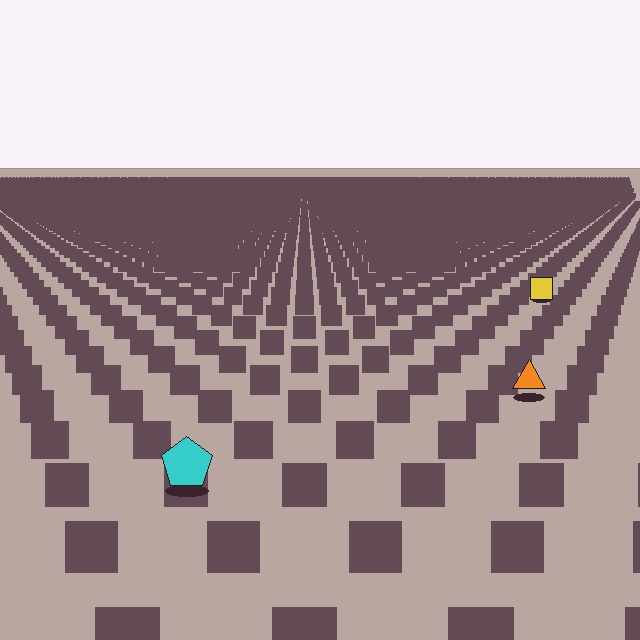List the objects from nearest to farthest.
From nearest to farthest: the cyan pentagon, the orange triangle, the yellow square.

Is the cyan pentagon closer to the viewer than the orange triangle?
Yes. The cyan pentagon is closer — you can tell from the texture gradient: the ground texture is coarser near it.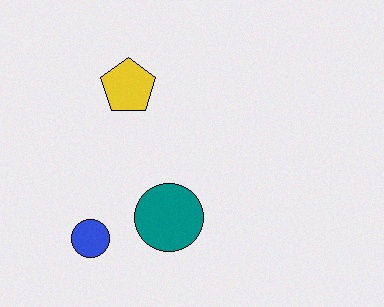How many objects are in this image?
There are 3 objects.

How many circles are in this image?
There are 2 circles.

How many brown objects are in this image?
There are no brown objects.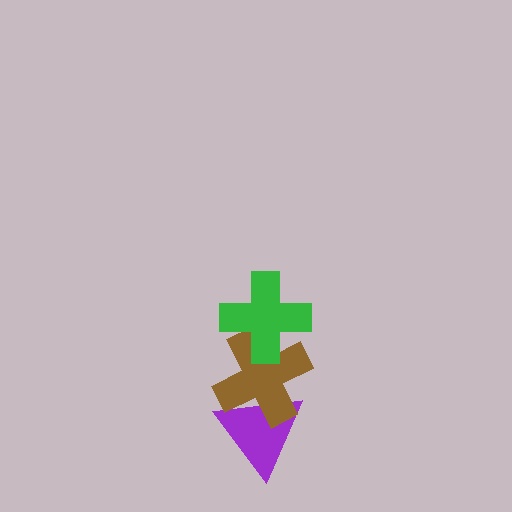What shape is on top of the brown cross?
The green cross is on top of the brown cross.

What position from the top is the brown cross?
The brown cross is 2nd from the top.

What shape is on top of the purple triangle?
The brown cross is on top of the purple triangle.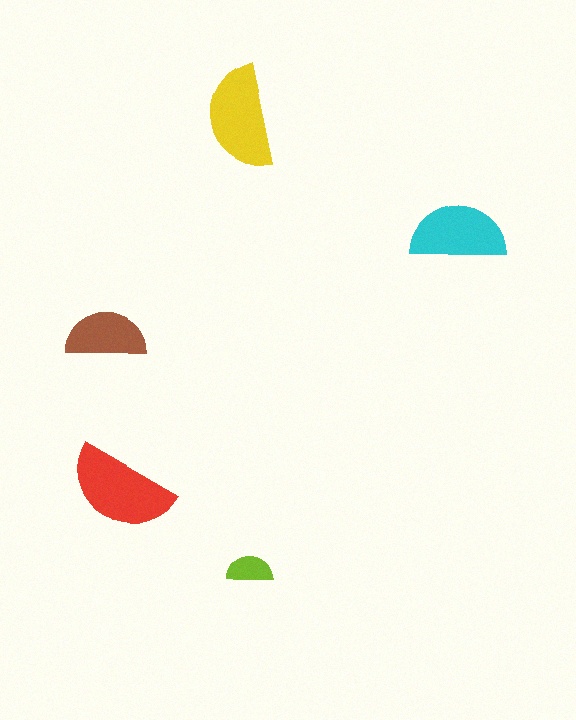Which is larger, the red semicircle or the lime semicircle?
The red one.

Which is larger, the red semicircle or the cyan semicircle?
The red one.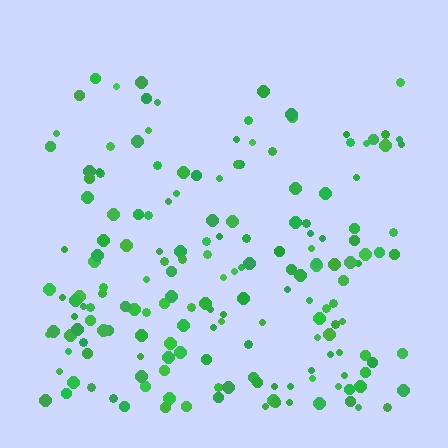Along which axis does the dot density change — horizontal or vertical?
Vertical.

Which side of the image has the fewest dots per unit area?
The top.